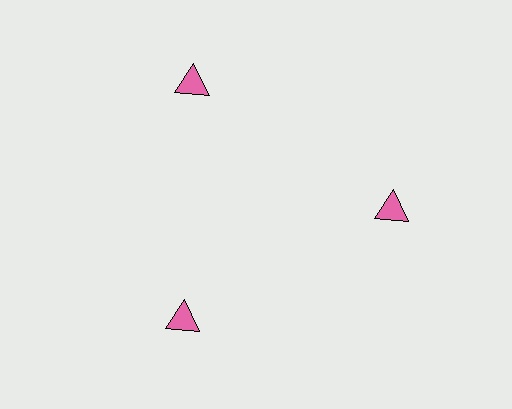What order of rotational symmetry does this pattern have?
This pattern has 3-fold rotational symmetry.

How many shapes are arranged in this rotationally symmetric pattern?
There are 3 shapes, arranged in 3 groups of 1.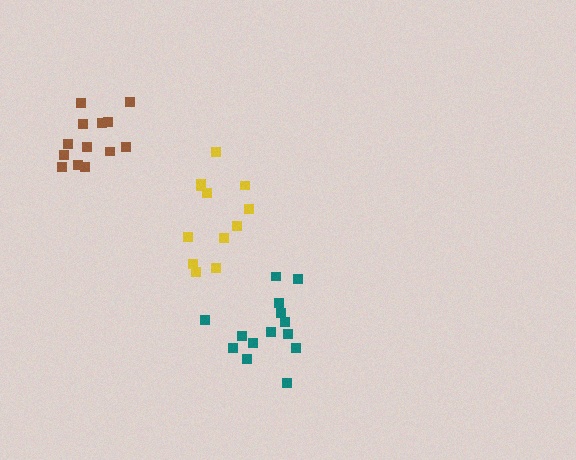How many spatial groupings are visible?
There are 3 spatial groupings.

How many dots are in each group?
Group 1: 14 dots, Group 2: 13 dots, Group 3: 12 dots (39 total).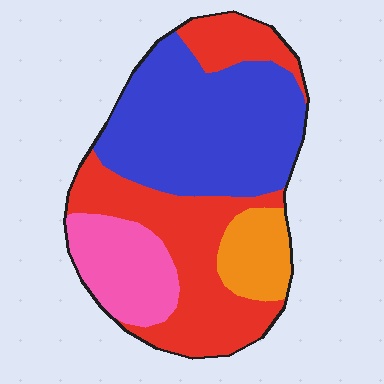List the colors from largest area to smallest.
From largest to smallest: blue, red, pink, orange.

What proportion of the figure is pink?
Pink covers 15% of the figure.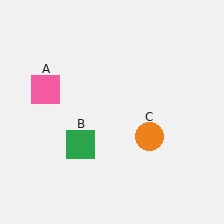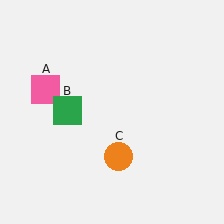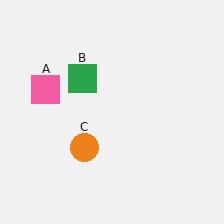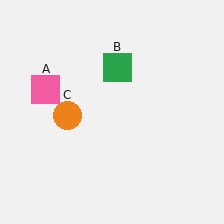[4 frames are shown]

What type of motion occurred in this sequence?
The green square (object B), orange circle (object C) rotated clockwise around the center of the scene.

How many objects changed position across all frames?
2 objects changed position: green square (object B), orange circle (object C).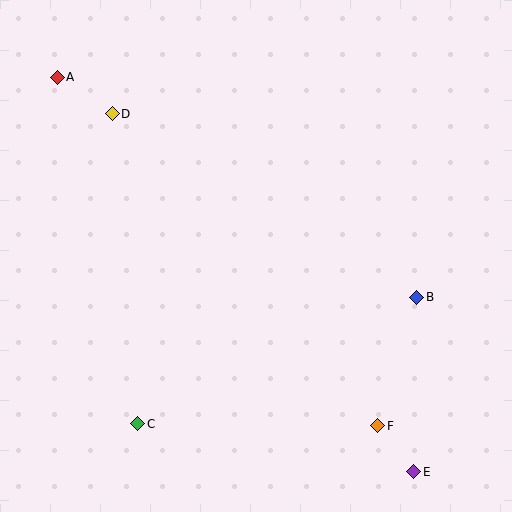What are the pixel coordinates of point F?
Point F is at (378, 426).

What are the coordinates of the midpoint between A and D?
The midpoint between A and D is at (85, 95).